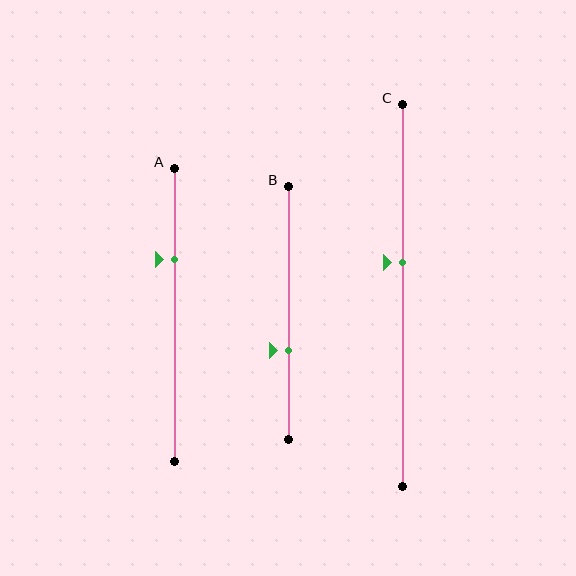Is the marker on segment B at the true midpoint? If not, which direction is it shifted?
No, the marker on segment B is shifted downward by about 15% of the segment length.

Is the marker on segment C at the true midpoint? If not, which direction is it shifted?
No, the marker on segment C is shifted upward by about 9% of the segment length.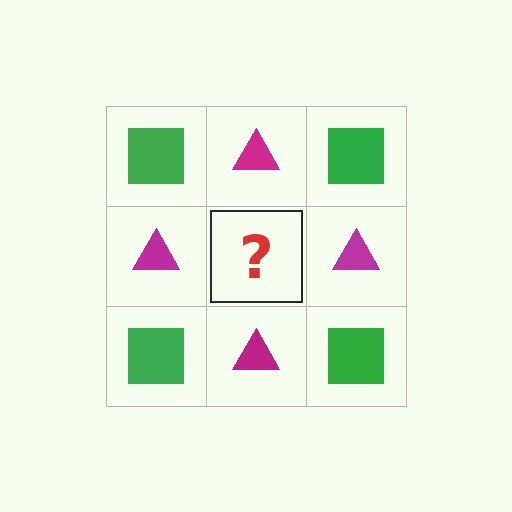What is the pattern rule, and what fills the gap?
The rule is that it alternates green square and magenta triangle in a checkerboard pattern. The gap should be filled with a green square.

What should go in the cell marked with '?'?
The missing cell should contain a green square.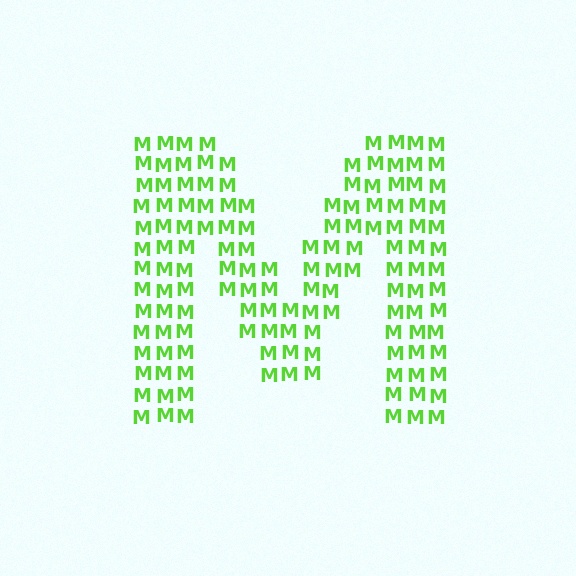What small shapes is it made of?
It is made of small letter M's.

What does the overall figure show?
The overall figure shows the letter M.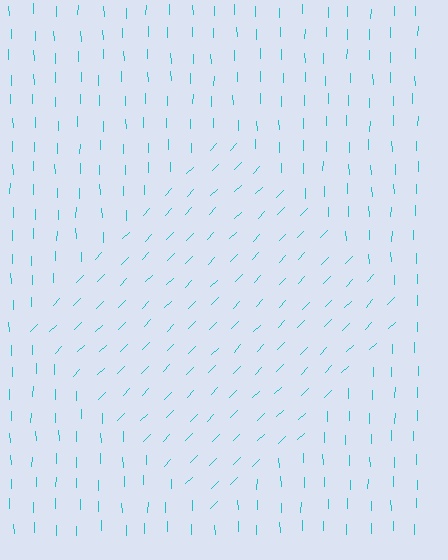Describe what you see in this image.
The image is filled with small cyan line segments. A diamond region in the image has lines oriented differently from the surrounding lines, creating a visible texture boundary.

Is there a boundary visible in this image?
Yes, there is a texture boundary formed by a change in line orientation.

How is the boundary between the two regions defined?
The boundary is defined purely by a change in line orientation (approximately 45 degrees difference). All lines are the same color and thickness.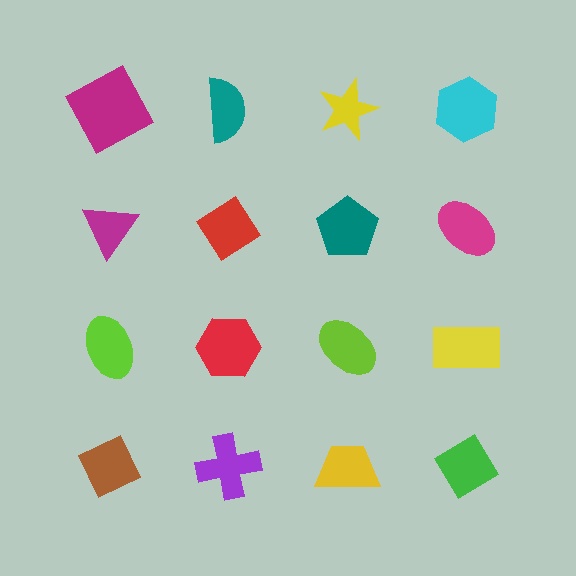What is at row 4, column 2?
A purple cross.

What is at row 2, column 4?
A magenta ellipse.